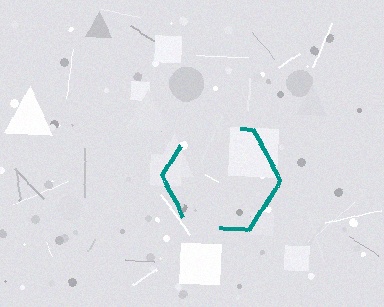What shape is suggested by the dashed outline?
The dashed outline suggests a hexagon.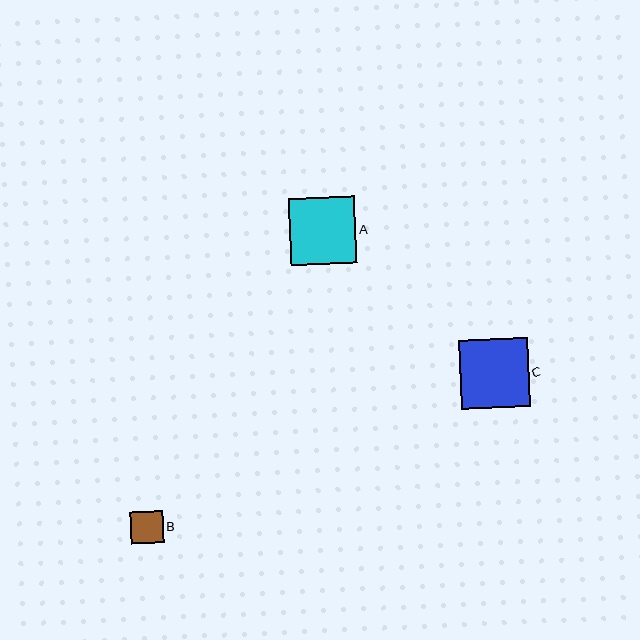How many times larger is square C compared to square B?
Square C is approximately 2.1 times the size of square B.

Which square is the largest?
Square C is the largest with a size of approximately 69 pixels.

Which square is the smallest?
Square B is the smallest with a size of approximately 33 pixels.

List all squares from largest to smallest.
From largest to smallest: C, A, B.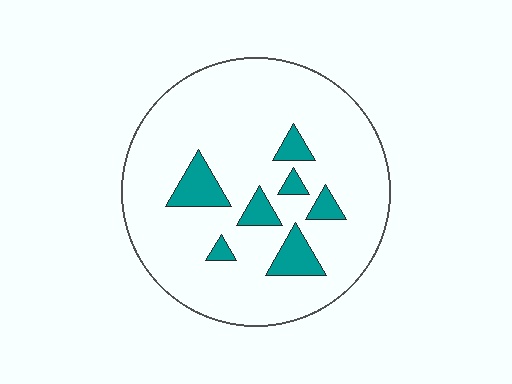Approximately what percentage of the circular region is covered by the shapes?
Approximately 15%.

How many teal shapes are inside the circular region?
7.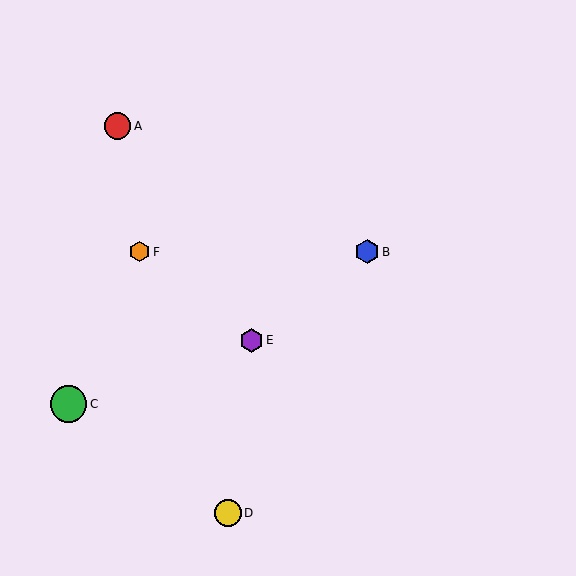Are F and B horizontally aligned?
Yes, both are at y≈252.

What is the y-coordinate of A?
Object A is at y≈126.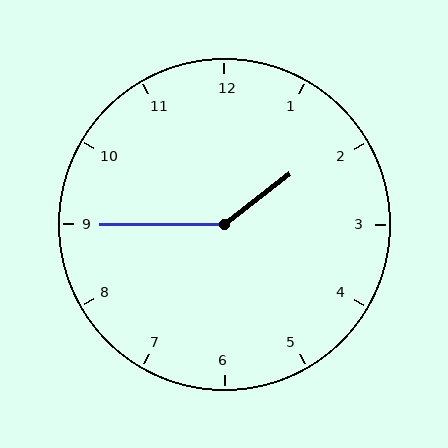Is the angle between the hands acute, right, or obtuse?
It is obtuse.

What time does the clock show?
1:45.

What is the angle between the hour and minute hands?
Approximately 142 degrees.